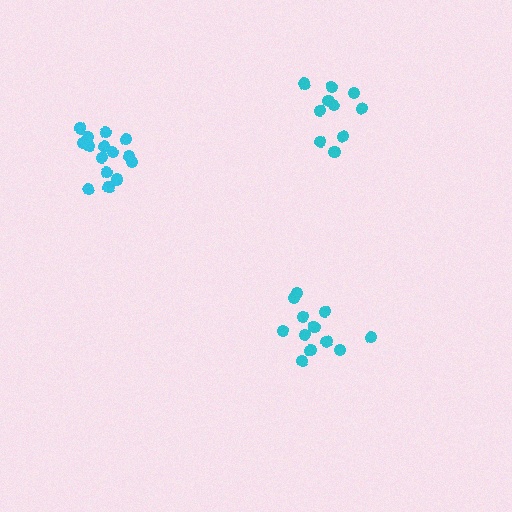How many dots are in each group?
Group 1: 12 dots, Group 2: 10 dots, Group 3: 15 dots (37 total).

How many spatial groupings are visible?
There are 3 spatial groupings.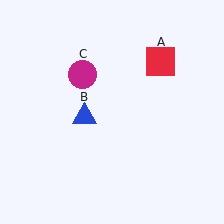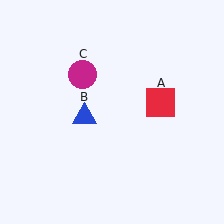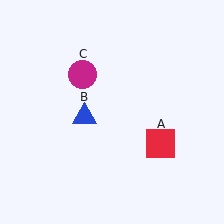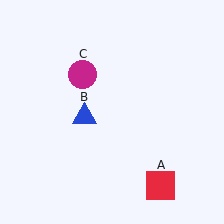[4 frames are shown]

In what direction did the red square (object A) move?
The red square (object A) moved down.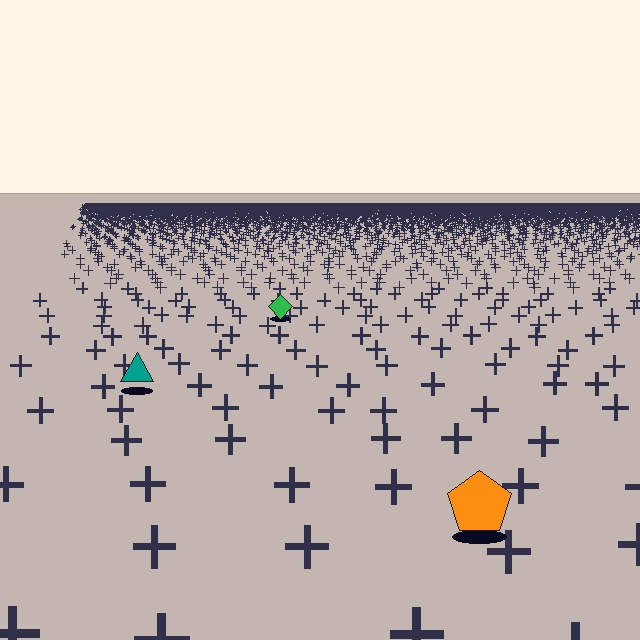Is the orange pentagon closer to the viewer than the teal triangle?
Yes. The orange pentagon is closer — you can tell from the texture gradient: the ground texture is coarser near it.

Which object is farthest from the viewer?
The green diamond is farthest from the viewer. It appears smaller and the ground texture around it is denser.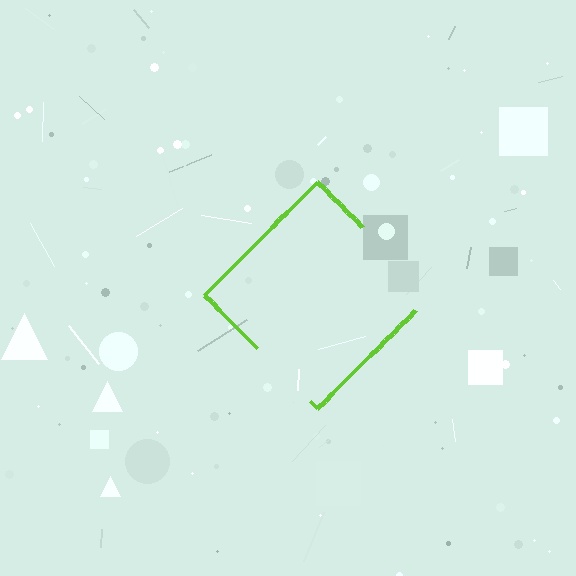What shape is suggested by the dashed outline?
The dashed outline suggests a diamond.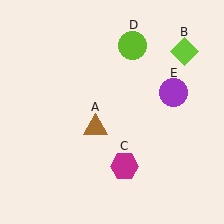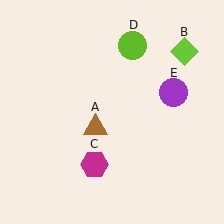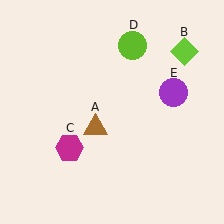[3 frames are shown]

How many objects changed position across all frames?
1 object changed position: magenta hexagon (object C).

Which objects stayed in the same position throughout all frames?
Brown triangle (object A) and lime diamond (object B) and lime circle (object D) and purple circle (object E) remained stationary.